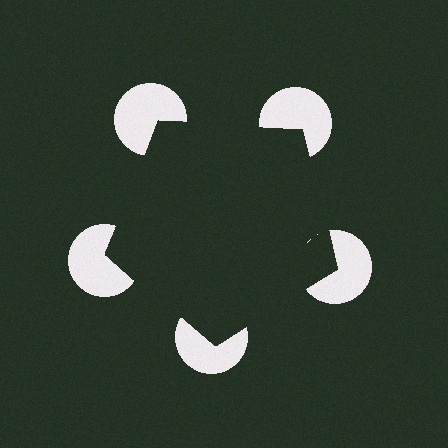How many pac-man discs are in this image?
There are 5 — one at each vertex of the illusory pentagon.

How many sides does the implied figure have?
5 sides.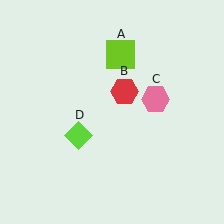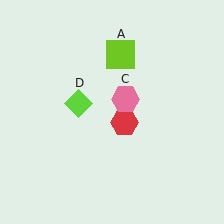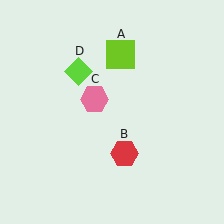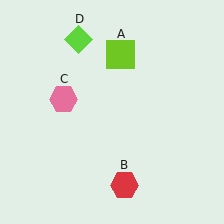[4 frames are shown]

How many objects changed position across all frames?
3 objects changed position: red hexagon (object B), pink hexagon (object C), lime diamond (object D).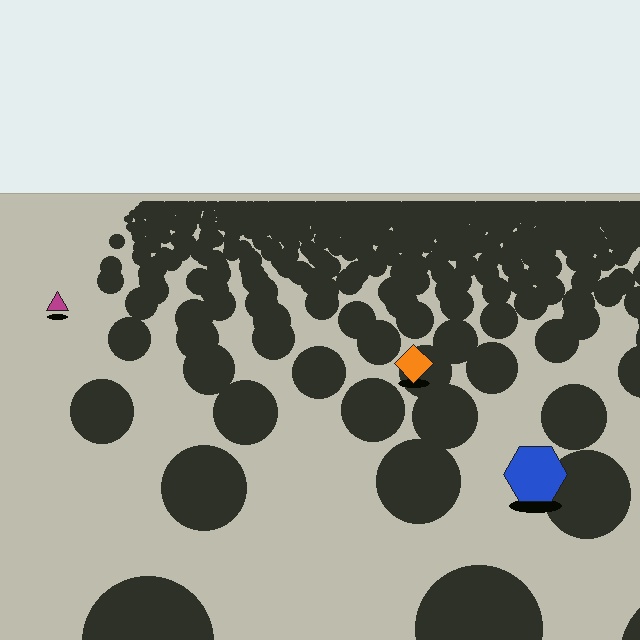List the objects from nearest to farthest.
From nearest to farthest: the blue hexagon, the orange diamond, the magenta triangle.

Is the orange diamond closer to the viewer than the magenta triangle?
Yes. The orange diamond is closer — you can tell from the texture gradient: the ground texture is coarser near it.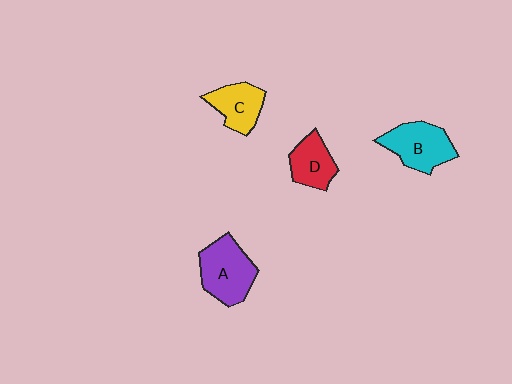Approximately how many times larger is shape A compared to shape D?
Approximately 1.5 times.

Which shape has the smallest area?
Shape D (red).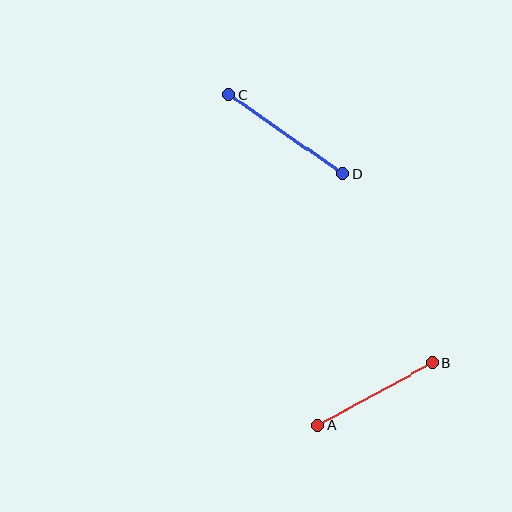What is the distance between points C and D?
The distance is approximately 139 pixels.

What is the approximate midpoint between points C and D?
The midpoint is at approximately (286, 134) pixels.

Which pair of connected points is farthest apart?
Points C and D are farthest apart.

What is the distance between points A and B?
The distance is approximately 131 pixels.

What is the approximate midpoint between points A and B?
The midpoint is at approximately (375, 394) pixels.